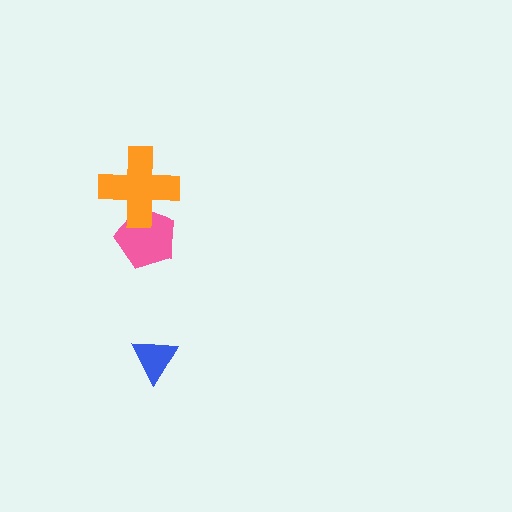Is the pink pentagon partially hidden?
Yes, it is partially covered by another shape.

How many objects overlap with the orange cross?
1 object overlaps with the orange cross.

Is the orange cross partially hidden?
No, no other shape covers it.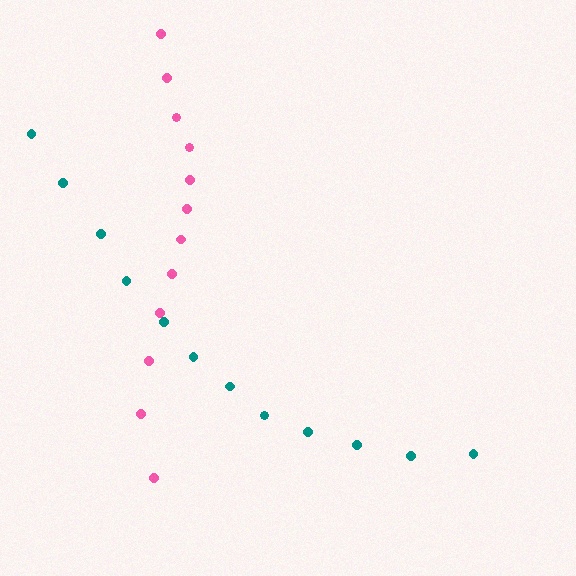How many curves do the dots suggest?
There are 2 distinct paths.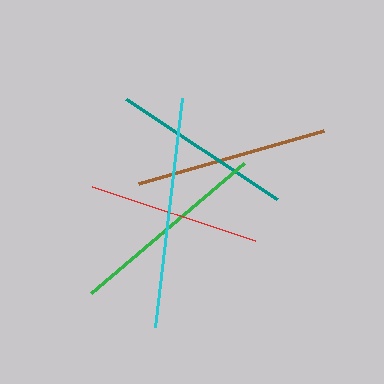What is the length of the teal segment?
The teal segment is approximately 181 pixels long.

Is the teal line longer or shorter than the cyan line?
The cyan line is longer than the teal line.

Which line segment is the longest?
The cyan line is the longest at approximately 231 pixels.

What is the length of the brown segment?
The brown segment is approximately 192 pixels long.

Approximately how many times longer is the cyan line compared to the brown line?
The cyan line is approximately 1.2 times the length of the brown line.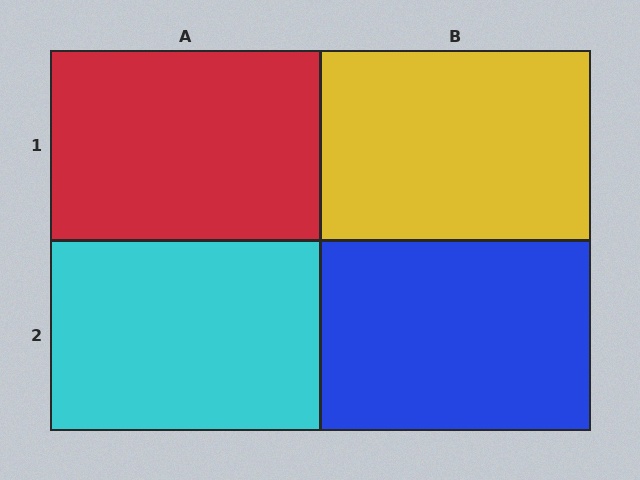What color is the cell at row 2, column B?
Blue.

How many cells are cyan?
1 cell is cyan.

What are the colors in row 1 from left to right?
Red, yellow.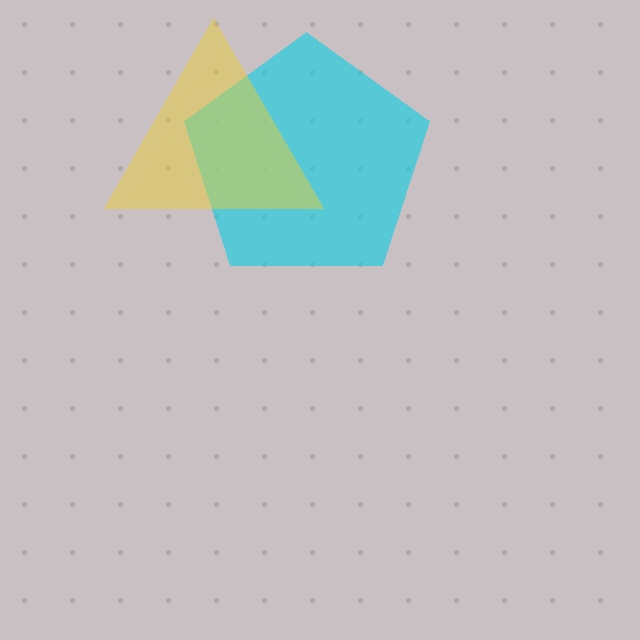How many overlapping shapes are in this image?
There are 2 overlapping shapes in the image.